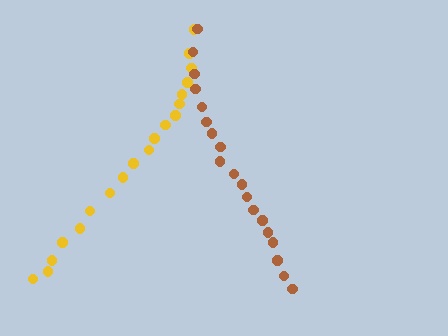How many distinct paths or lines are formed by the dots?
There are 2 distinct paths.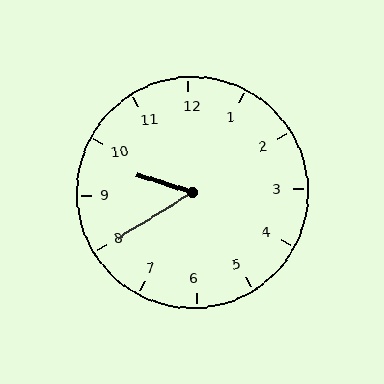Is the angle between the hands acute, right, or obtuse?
It is acute.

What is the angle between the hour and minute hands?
Approximately 50 degrees.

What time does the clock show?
9:40.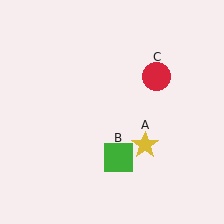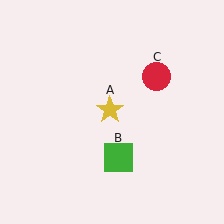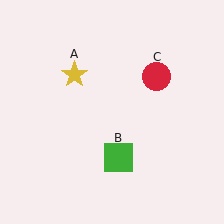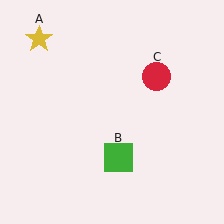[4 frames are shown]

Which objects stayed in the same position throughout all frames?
Green square (object B) and red circle (object C) remained stationary.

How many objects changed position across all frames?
1 object changed position: yellow star (object A).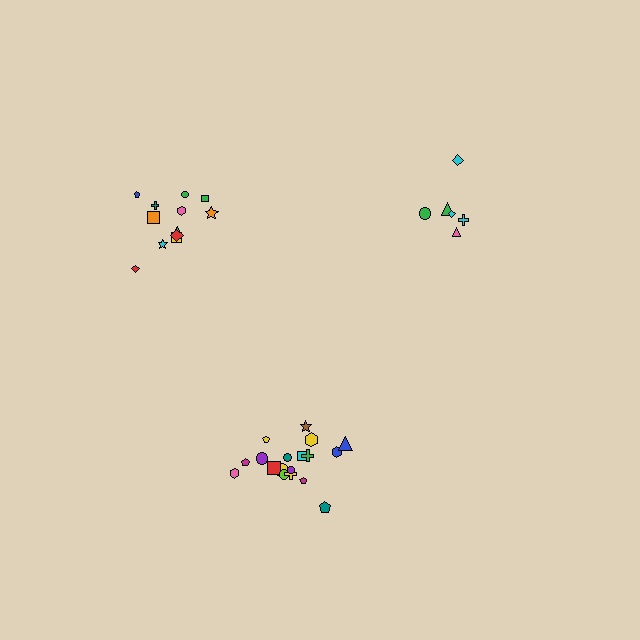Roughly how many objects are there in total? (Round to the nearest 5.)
Roughly 35 objects in total.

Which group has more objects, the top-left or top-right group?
The top-left group.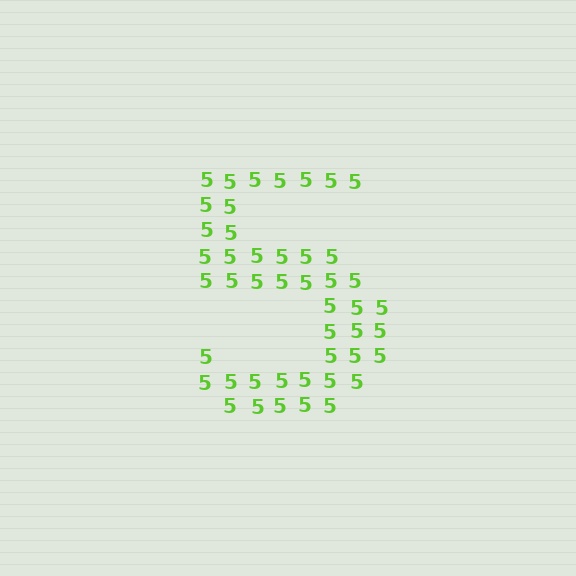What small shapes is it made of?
It is made of small digit 5's.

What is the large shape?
The large shape is the digit 5.